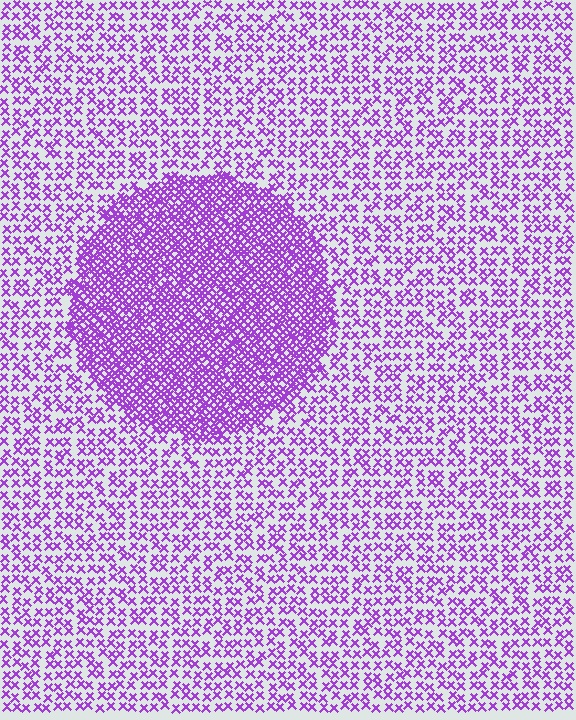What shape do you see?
I see a circle.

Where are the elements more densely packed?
The elements are more densely packed inside the circle boundary.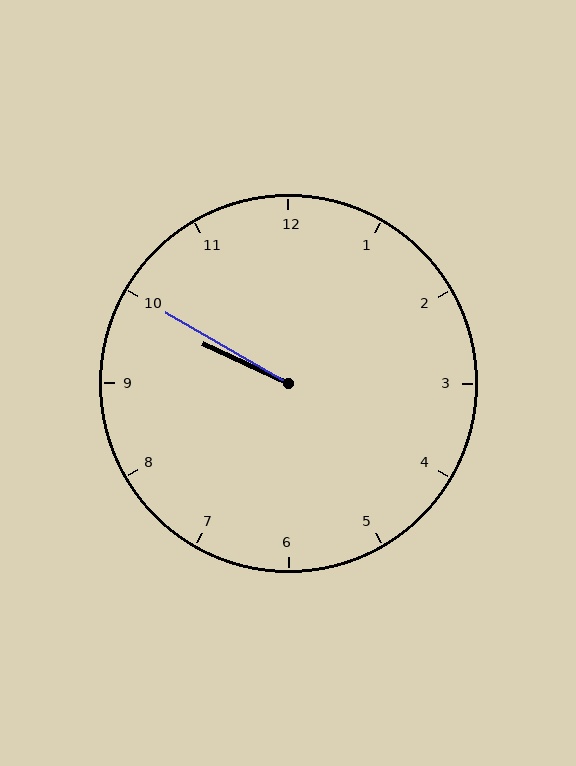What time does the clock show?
9:50.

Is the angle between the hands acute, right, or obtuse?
It is acute.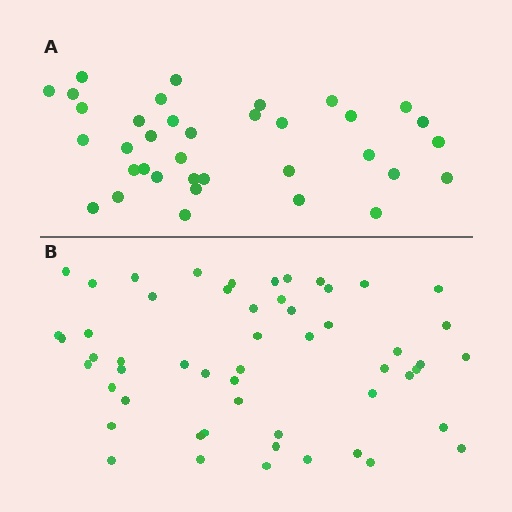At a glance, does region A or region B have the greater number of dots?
Region B (the bottom region) has more dots.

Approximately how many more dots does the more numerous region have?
Region B has approximately 20 more dots than region A.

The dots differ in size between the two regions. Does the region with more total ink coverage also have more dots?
No. Region A has more total ink coverage because its dots are larger, but region B actually contains more individual dots. Total area can be misleading — the number of items is what matters here.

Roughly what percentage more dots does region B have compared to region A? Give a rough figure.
About 50% more.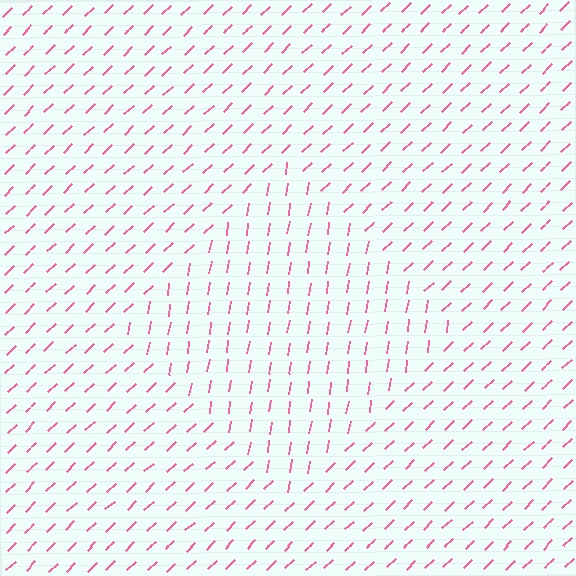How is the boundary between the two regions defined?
The boundary is defined purely by a change in line orientation (approximately 37 degrees difference). All lines are the same color and thickness.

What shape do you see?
I see a diamond.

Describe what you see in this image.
The image is filled with small pink line segments. A diamond region in the image has lines oriented differently from the surrounding lines, creating a visible texture boundary.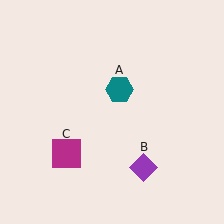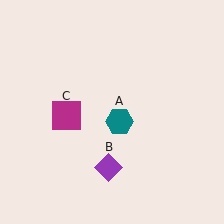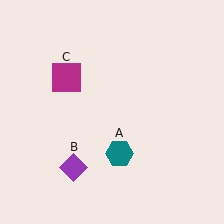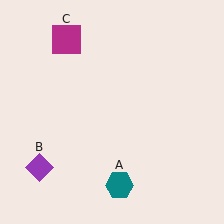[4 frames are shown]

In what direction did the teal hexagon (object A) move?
The teal hexagon (object A) moved down.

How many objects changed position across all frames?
3 objects changed position: teal hexagon (object A), purple diamond (object B), magenta square (object C).